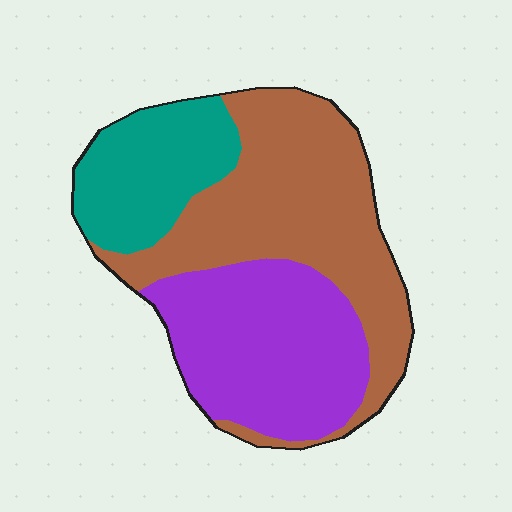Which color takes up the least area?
Teal, at roughly 20%.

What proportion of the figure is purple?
Purple takes up about one third (1/3) of the figure.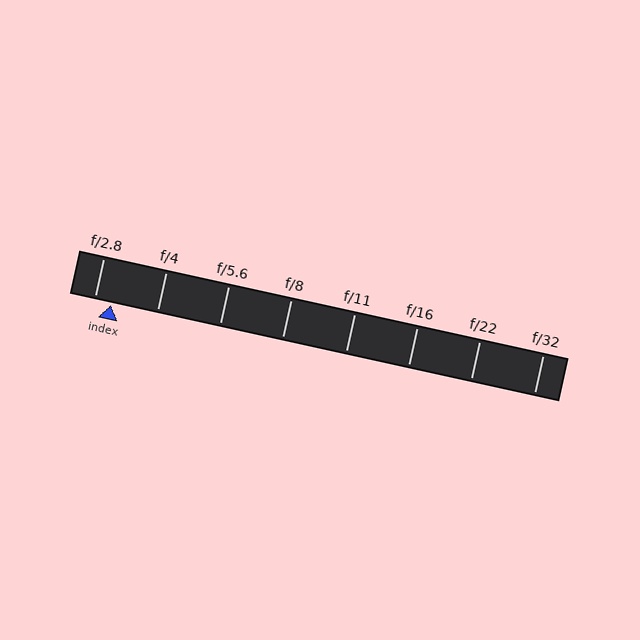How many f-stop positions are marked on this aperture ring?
There are 8 f-stop positions marked.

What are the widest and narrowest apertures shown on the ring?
The widest aperture shown is f/2.8 and the narrowest is f/32.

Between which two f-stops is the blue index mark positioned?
The index mark is between f/2.8 and f/4.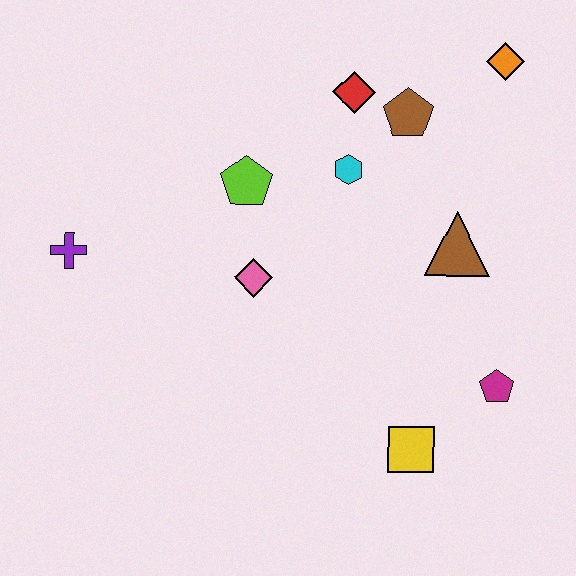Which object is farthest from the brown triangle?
The purple cross is farthest from the brown triangle.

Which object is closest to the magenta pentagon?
The yellow square is closest to the magenta pentagon.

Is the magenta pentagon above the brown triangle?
No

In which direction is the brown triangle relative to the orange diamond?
The brown triangle is below the orange diamond.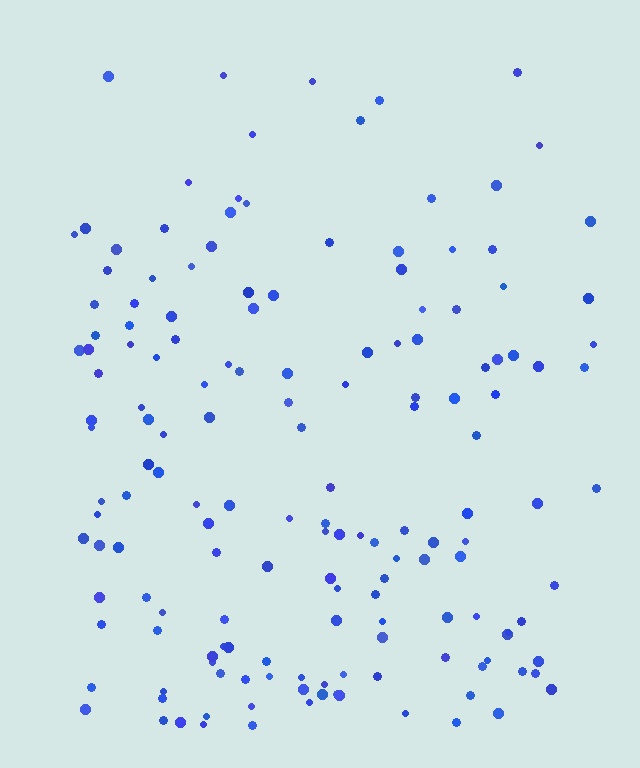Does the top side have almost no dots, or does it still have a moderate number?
Still a moderate number, just noticeably fewer than the bottom.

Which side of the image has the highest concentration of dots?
The bottom.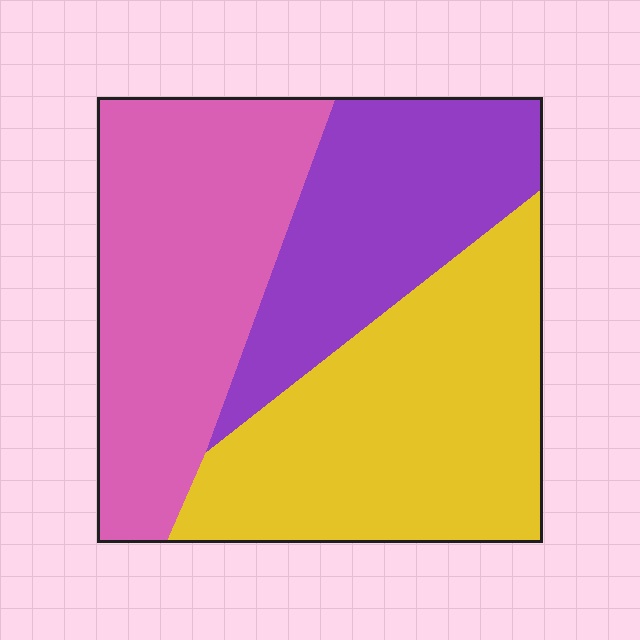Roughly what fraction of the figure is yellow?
Yellow takes up about three eighths (3/8) of the figure.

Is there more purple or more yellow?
Yellow.